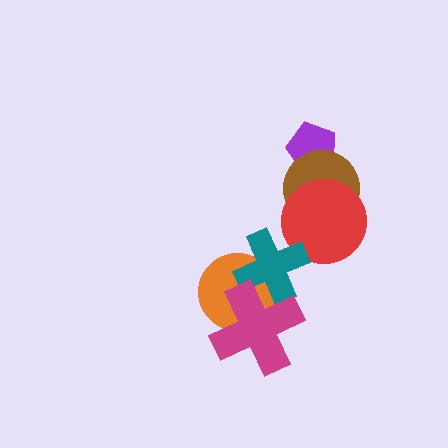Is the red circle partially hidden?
Yes, it is partially covered by another shape.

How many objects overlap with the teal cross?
3 objects overlap with the teal cross.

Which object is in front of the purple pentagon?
The brown circle is in front of the purple pentagon.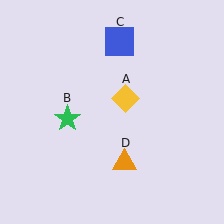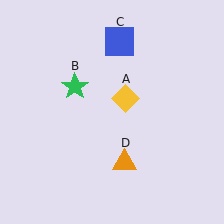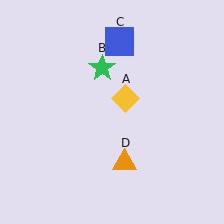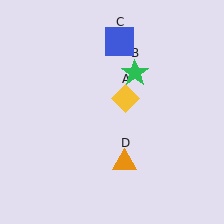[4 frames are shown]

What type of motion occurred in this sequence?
The green star (object B) rotated clockwise around the center of the scene.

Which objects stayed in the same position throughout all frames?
Yellow diamond (object A) and blue square (object C) and orange triangle (object D) remained stationary.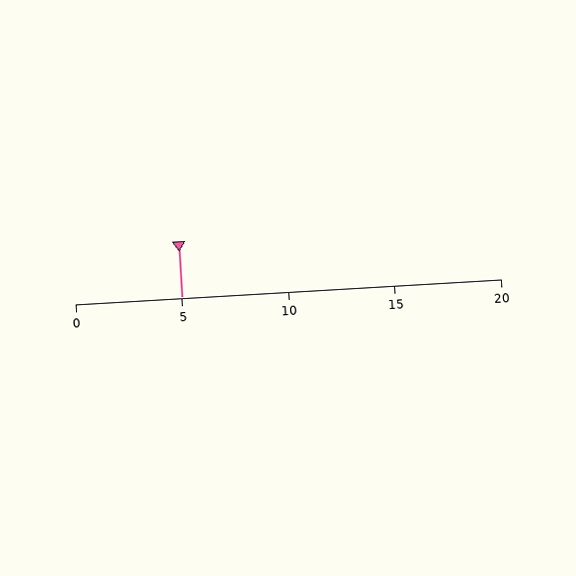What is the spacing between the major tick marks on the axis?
The major ticks are spaced 5 apart.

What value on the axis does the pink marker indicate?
The marker indicates approximately 5.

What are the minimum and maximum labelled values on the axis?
The axis runs from 0 to 20.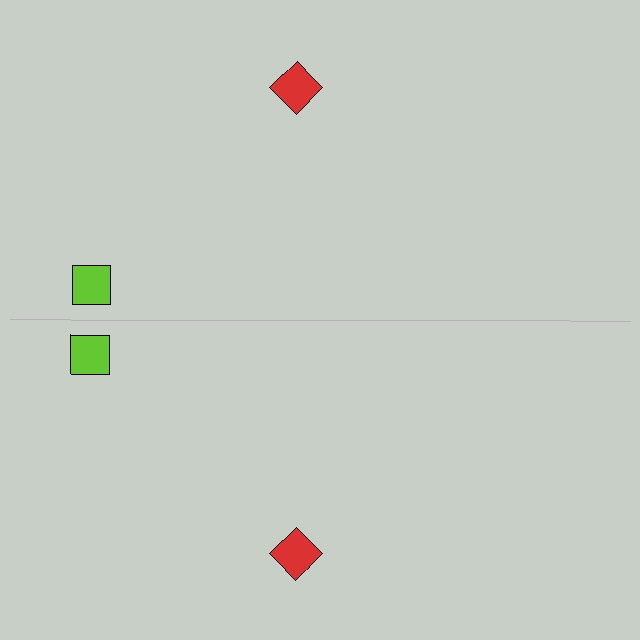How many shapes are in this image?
There are 4 shapes in this image.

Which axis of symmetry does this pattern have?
The pattern has a horizontal axis of symmetry running through the center of the image.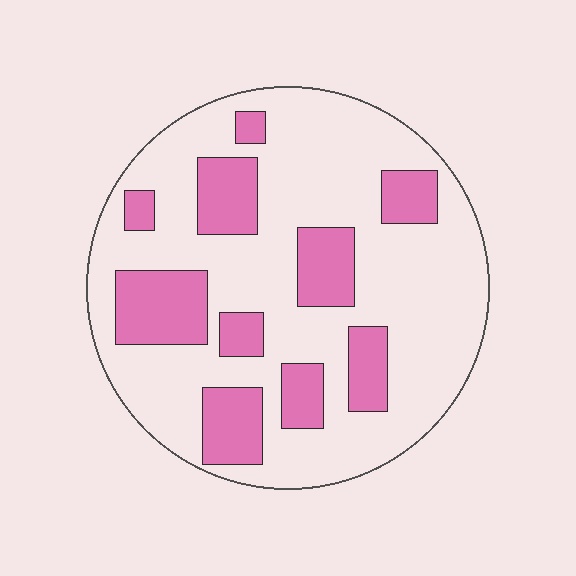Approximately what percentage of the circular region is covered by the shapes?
Approximately 25%.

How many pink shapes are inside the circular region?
10.